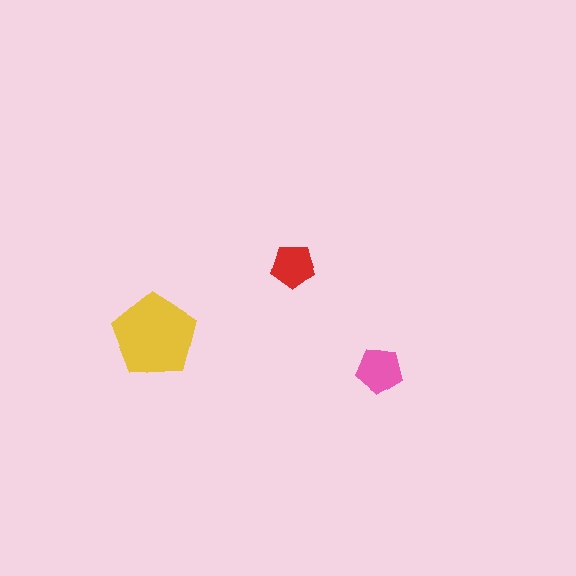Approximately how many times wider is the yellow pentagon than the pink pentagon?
About 2 times wider.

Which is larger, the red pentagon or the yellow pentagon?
The yellow one.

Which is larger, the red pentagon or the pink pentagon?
The pink one.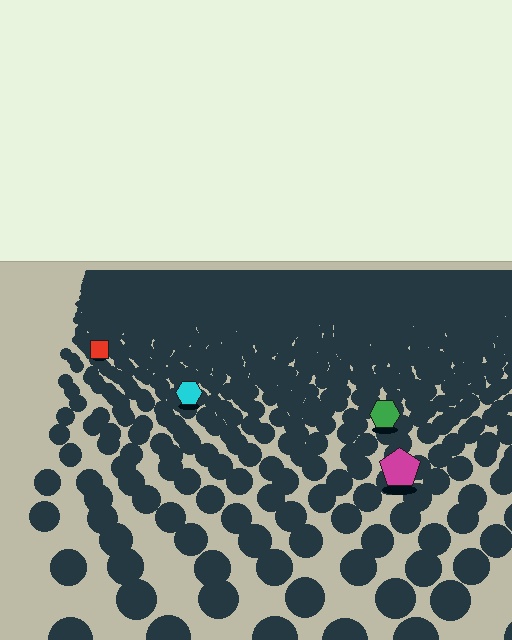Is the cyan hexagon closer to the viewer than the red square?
Yes. The cyan hexagon is closer — you can tell from the texture gradient: the ground texture is coarser near it.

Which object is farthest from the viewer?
The red square is farthest from the viewer. It appears smaller and the ground texture around it is denser.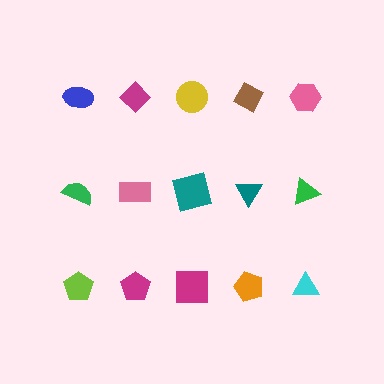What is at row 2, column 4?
A teal triangle.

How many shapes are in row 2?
5 shapes.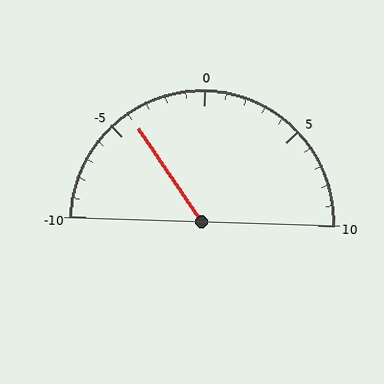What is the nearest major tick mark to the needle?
The nearest major tick mark is -5.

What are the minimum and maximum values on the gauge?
The gauge ranges from -10 to 10.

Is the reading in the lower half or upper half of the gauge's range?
The reading is in the lower half of the range (-10 to 10).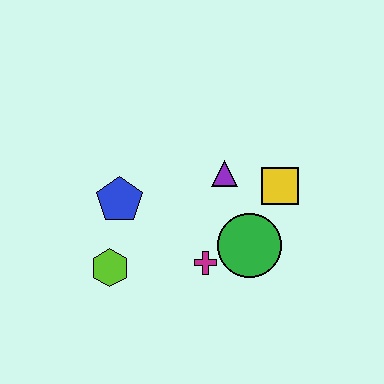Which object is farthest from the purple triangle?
The lime hexagon is farthest from the purple triangle.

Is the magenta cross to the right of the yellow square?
No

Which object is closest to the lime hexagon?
The blue pentagon is closest to the lime hexagon.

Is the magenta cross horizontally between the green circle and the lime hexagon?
Yes